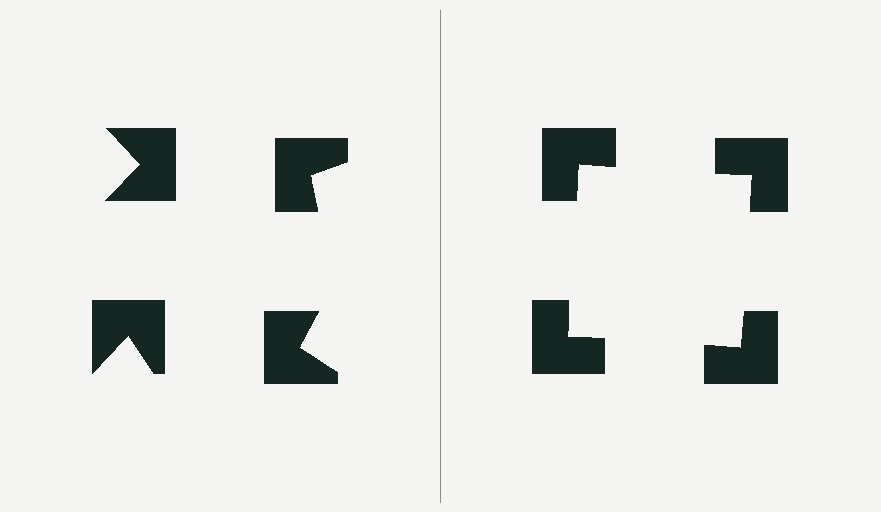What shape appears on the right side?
An illusory square.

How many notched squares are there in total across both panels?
8 — 4 on each side.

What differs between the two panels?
The notched squares are positioned identically on both sides; only the wedge orientations differ. On the right they align to a square; on the left they are misaligned.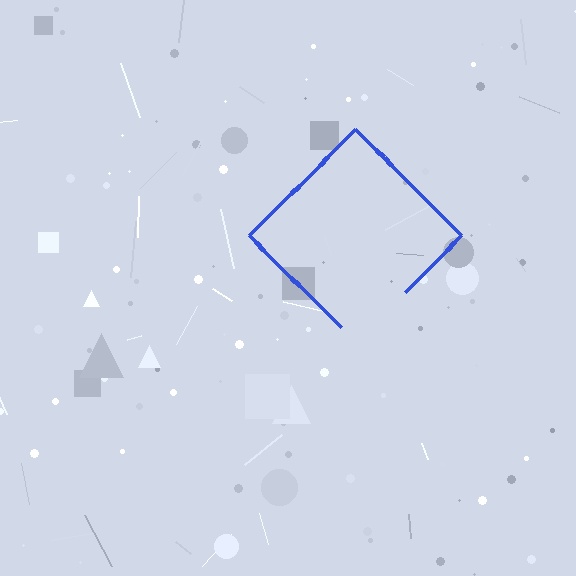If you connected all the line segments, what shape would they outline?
They would outline a diamond.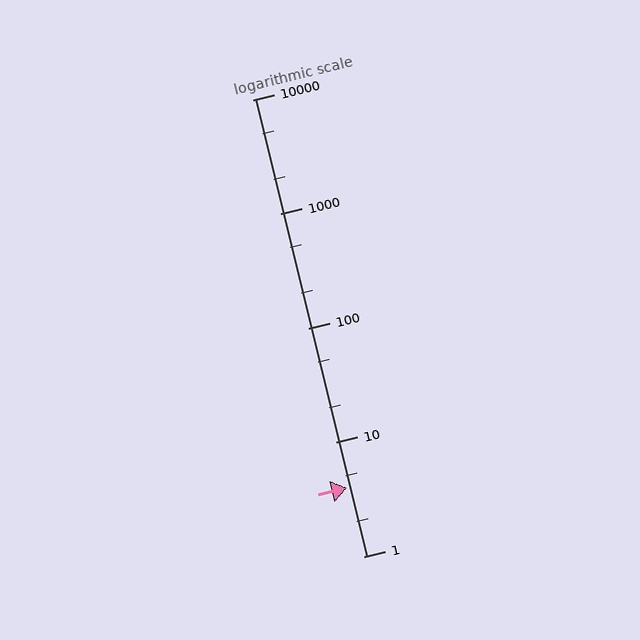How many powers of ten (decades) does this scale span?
The scale spans 4 decades, from 1 to 10000.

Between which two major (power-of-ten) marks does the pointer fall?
The pointer is between 1 and 10.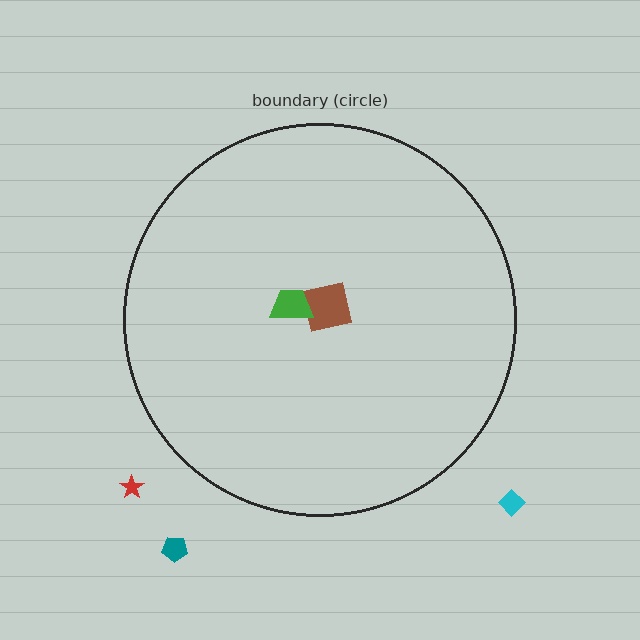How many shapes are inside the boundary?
2 inside, 3 outside.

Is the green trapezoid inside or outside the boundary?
Inside.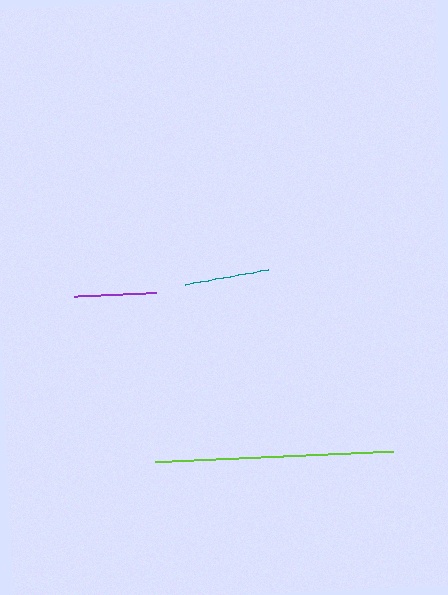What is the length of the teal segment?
The teal segment is approximately 84 pixels long.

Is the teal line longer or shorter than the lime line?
The lime line is longer than the teal line.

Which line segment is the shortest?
The purple line is the shortest at approximately 82 pixels.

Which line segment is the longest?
The lime line is the longest at approximately 238 pixels.